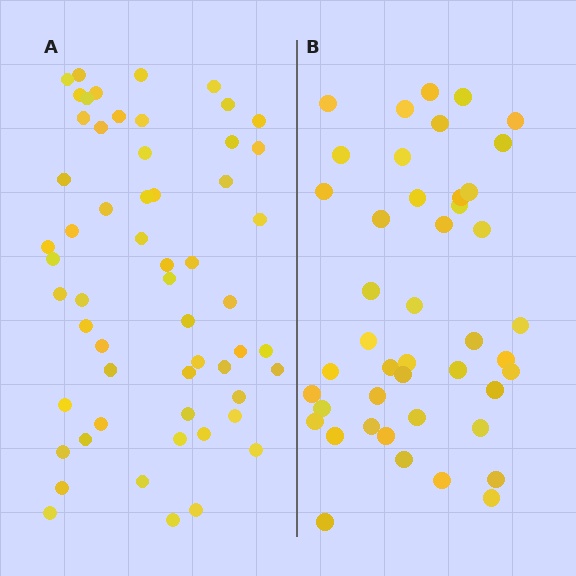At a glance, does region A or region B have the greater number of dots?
Region A (the left region) has more dots.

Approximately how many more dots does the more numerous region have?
Region A has approximately 15 more dots than region B.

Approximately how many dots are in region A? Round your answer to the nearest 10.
About 60 dots. (The exact count is 57, which rounds to 60.)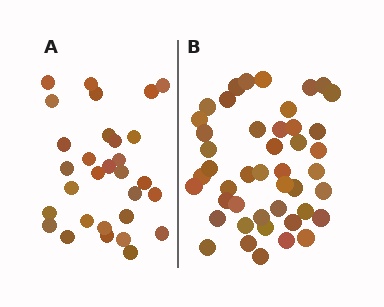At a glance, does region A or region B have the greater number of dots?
Region B (the right region) has more dots.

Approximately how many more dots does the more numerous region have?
Region B has approximately 15 more dots than region A.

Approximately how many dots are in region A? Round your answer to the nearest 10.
About 30 dots.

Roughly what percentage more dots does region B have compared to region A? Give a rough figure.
About 50% more.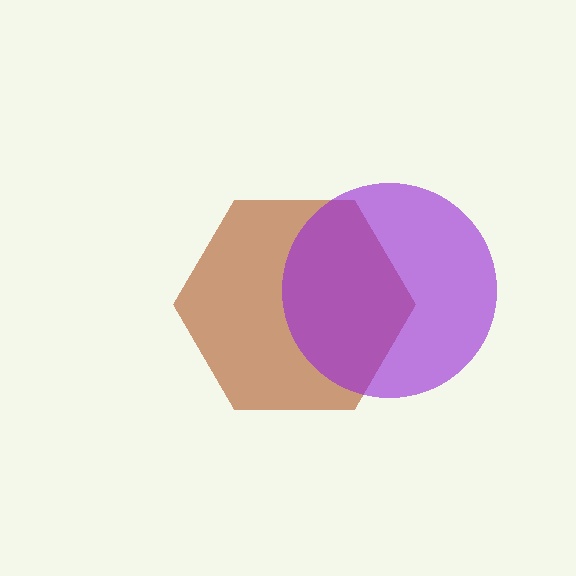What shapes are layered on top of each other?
The layered shapes are: a brown hexagon, a purple circle.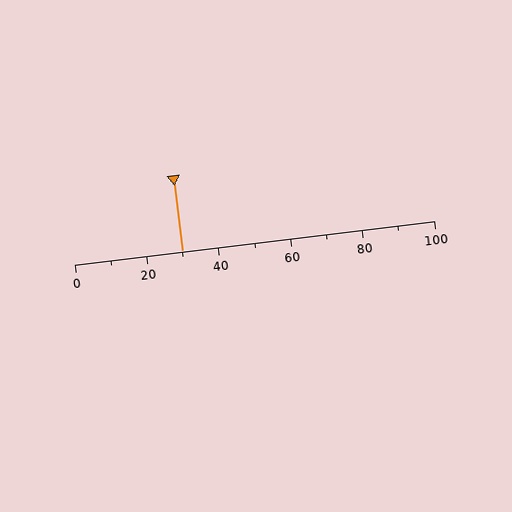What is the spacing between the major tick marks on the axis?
The major ticks are spaced 20 apart.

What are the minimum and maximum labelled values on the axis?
The axis runs from 0 to 100.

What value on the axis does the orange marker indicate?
The marker indicates approximately 30.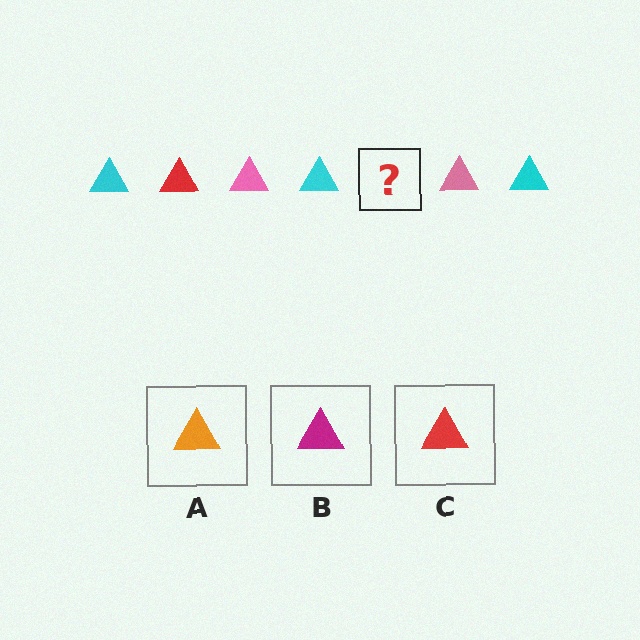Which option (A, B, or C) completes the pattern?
C.